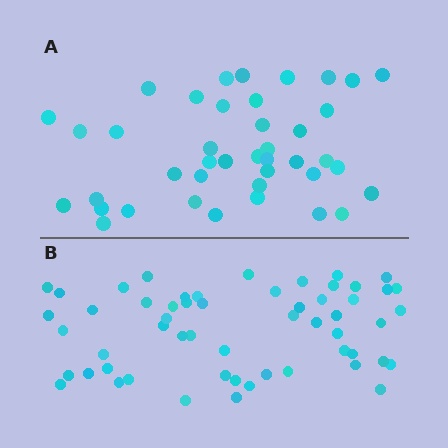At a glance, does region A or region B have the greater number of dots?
Region B (the bottom region) has more dots.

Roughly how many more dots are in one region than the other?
Region B has approximately 15 more dots than region A.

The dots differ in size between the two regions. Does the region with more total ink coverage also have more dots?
No. Region A has more total ink coverage because its dots are larger, but region B actually contains more individual dots. Total area can be misleading — the number of items is what matters here.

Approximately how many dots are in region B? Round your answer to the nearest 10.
About 60 dots. (The exact count is 56, which rounds to 60.)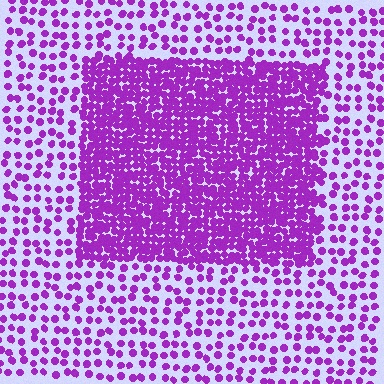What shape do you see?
I see a rectangle.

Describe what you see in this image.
The image contains small purple elements arranged at two different densities. A rectangle-shaped region is visible where the elements are more densely packed than the surrounding area.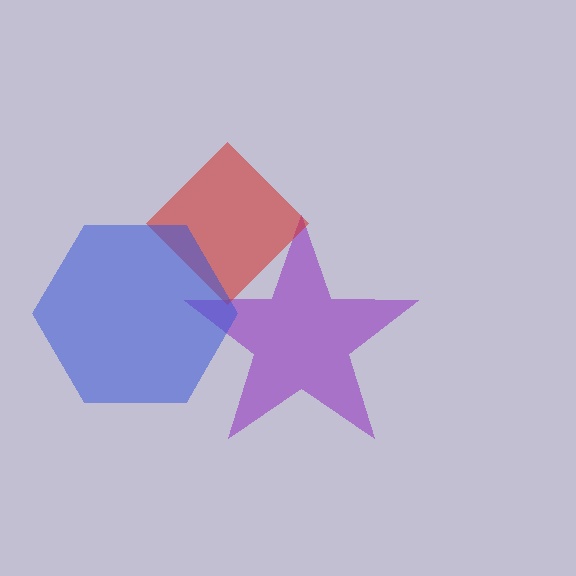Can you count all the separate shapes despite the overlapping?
Yes, there are 3 separate shapes.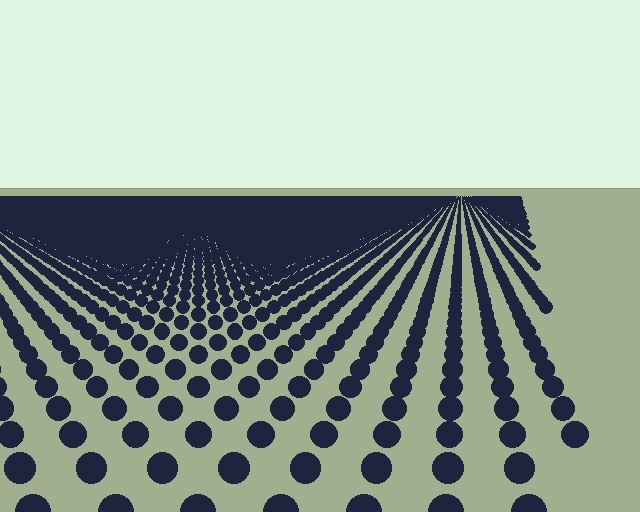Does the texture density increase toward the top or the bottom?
Density increases toward the top.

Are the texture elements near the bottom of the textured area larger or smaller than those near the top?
Larger. Near the bottom, elements are closer to the viewer and appear at a bigger on-screen size.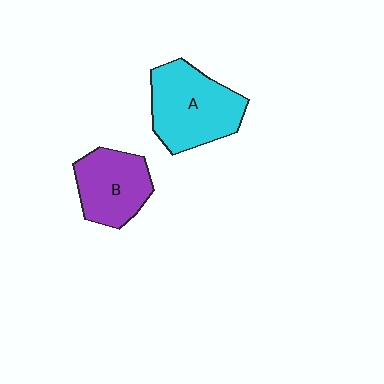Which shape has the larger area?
Shape A (cyan).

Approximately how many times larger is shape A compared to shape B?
Approximately 1.3 times.